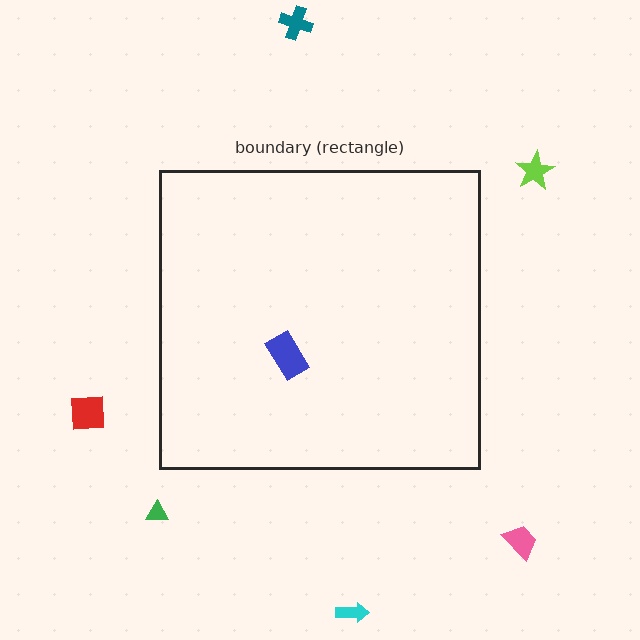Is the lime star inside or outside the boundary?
Outside.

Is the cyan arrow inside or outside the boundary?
Outside.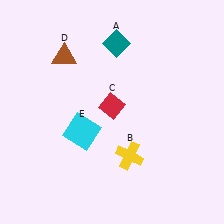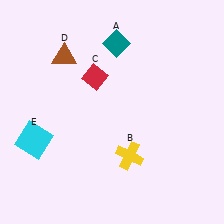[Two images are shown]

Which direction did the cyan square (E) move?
The cyan square (E) moved left.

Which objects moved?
The objects that moved are: the red diamond (C), the cyan square (E).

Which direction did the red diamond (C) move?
The red diamond (C) moved up.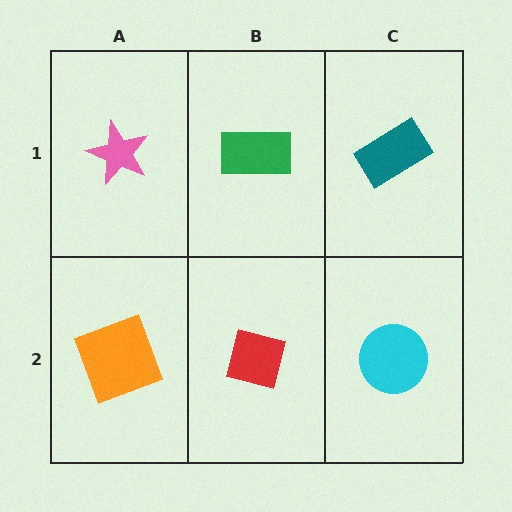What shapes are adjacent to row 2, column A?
A pink star (row 1, column A), a red square (row 2, column B).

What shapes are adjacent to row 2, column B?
A green rectangle (row 1, column B), an orange square (row 2, column A), a cyan circle (row 2, column C).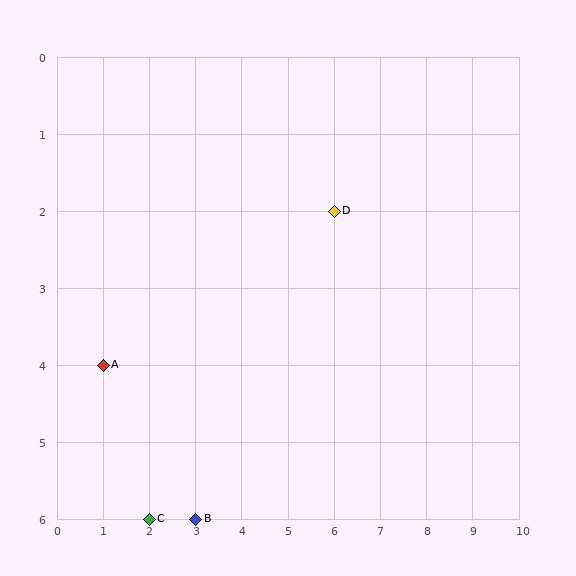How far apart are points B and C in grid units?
Points B and C are 1 column apart.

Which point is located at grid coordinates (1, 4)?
Point A is at (1, 4).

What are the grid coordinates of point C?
Point C is at grid coordinates (2, 6).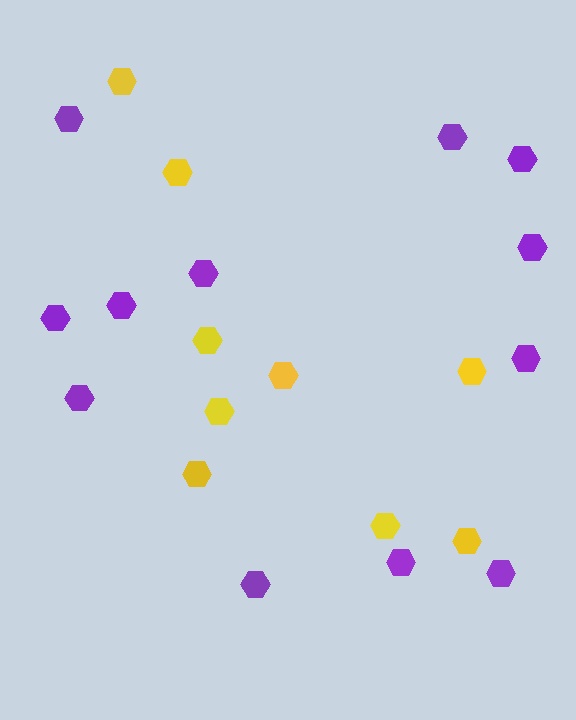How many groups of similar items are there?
There are 2 groups: one group of purple hexagons (12) and one group of yellow hexagons (9).